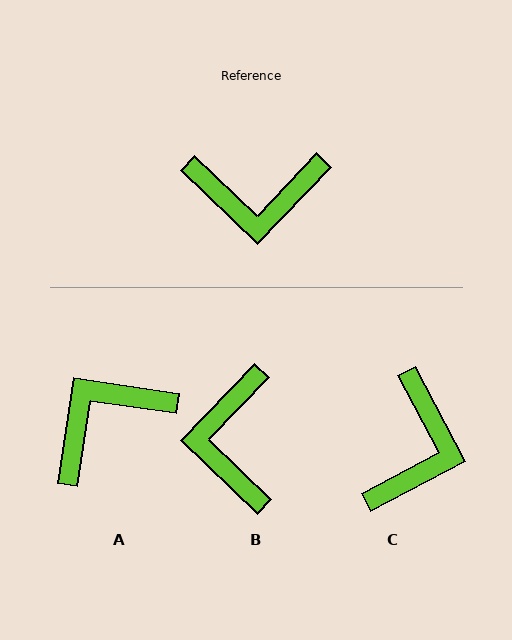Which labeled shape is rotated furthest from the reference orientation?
A, about 145 degrees away.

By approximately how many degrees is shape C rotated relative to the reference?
Approximately 71 degrees counter-clockwise.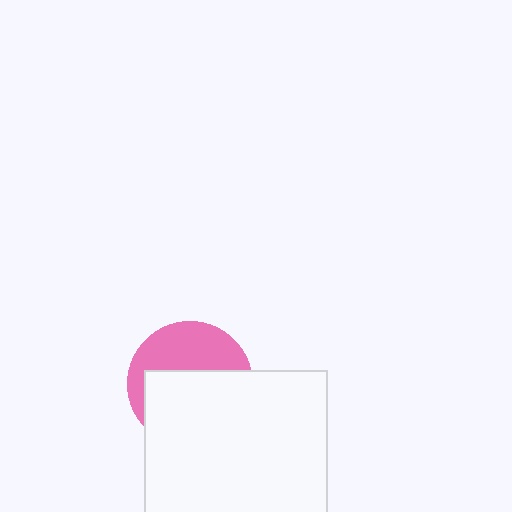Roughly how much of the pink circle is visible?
A small part of it is visible (roughly 41%).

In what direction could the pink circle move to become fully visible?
The pink circle could move up. That would shift it out from behind the white rectangle entirely.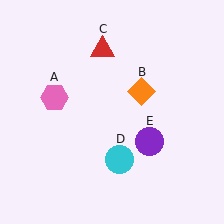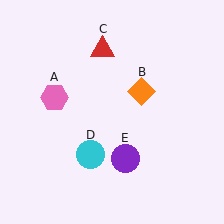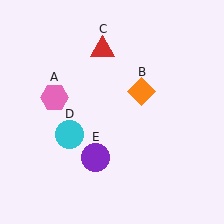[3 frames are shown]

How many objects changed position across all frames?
2 objects changed position: cyan circle (object D), purple circle (object E).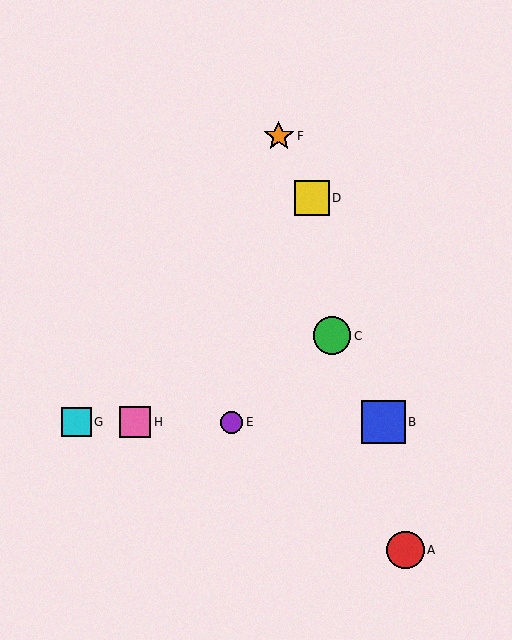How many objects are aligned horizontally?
4 objects (B, E, G, H) are aligned horizontally.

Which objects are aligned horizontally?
Objects B, E, G, H are aligned horizontally.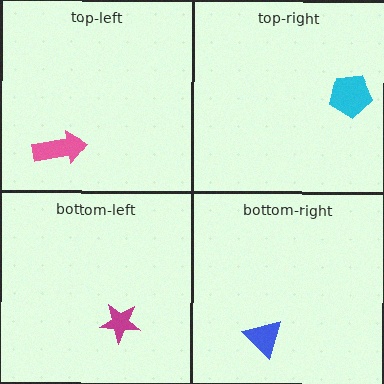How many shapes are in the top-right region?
1.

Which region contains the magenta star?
The bottom-left region.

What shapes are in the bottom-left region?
The magenta star.